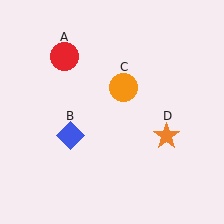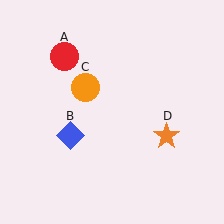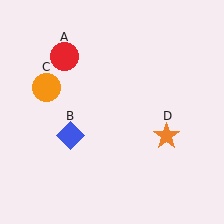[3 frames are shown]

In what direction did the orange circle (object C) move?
The orange circle (object C) moved left.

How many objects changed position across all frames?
1 object changed position: orange circle (object C).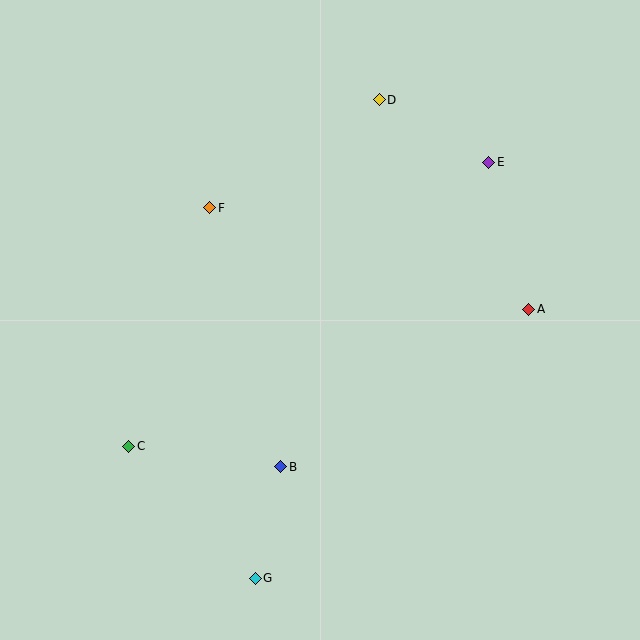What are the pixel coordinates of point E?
Point E is at (489, 162).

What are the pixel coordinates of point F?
Point F is at (210, 208).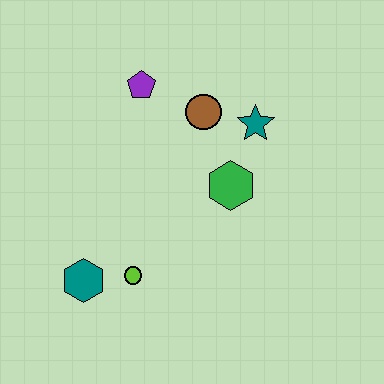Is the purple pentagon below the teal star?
No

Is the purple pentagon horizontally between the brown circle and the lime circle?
Yes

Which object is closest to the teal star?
The brown circle is closest to the teal star.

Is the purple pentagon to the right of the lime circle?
Yes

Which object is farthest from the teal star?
The teal hexagon is farthest from the teal star.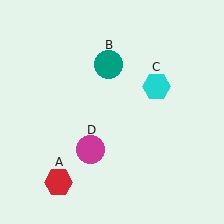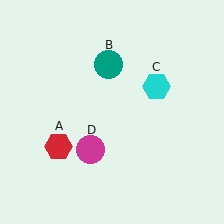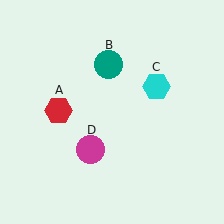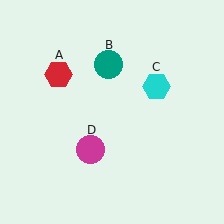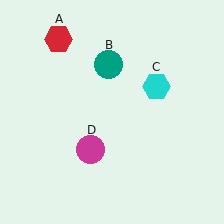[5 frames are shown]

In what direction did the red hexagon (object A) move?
The red hexagon (object A) moved up.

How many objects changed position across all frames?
1 object changed position: red hexagon (object A).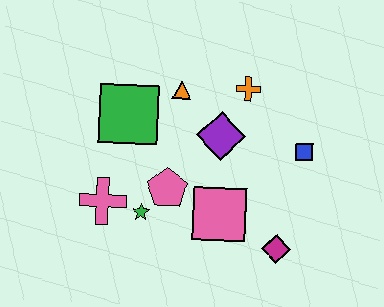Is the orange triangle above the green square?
Yes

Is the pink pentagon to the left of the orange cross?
Yes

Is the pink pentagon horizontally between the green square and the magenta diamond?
Yes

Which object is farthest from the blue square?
The pink cross is farthest from the blue square.